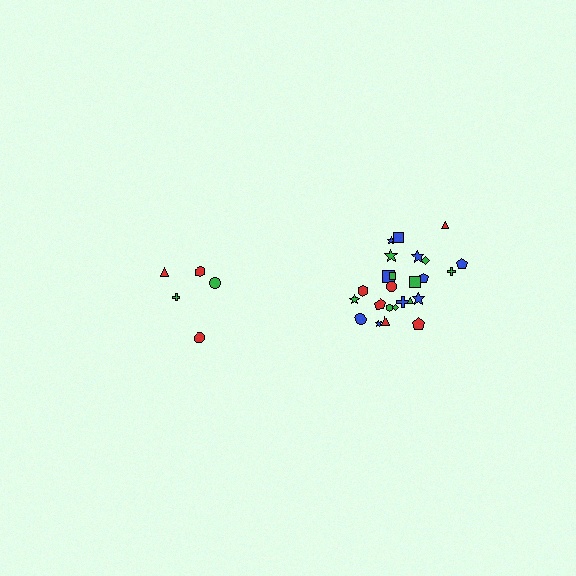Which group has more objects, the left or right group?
The right group.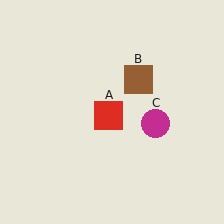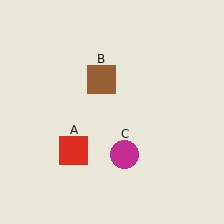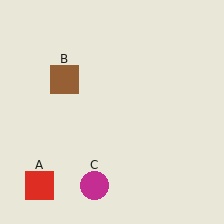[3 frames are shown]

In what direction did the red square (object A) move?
The red square (object A) moved down and to the left.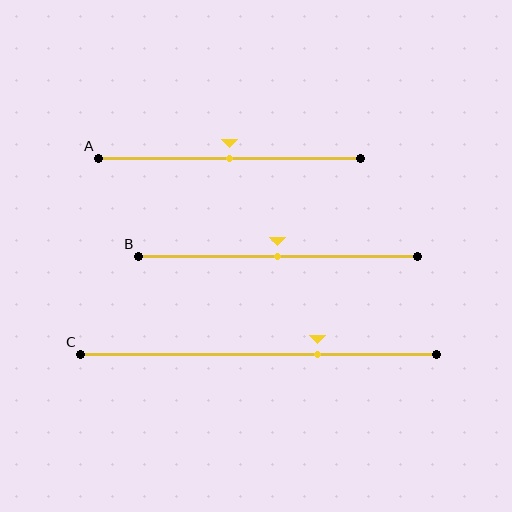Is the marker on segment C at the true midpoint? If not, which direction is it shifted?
No, the marker on segment C is shifted to the right by about 17% of the segment length.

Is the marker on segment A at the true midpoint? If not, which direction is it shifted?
Yes, the marker on segment A is at the true midpoint.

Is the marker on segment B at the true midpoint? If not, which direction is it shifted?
Yes, the marker on segment B is at the true midpoint.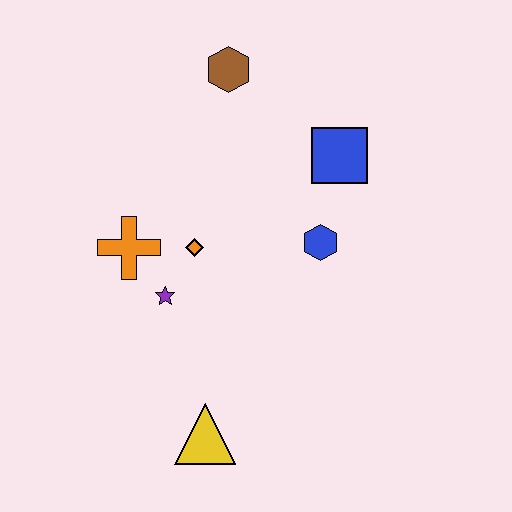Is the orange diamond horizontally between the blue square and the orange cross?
Yes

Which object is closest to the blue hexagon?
The blue square is closest to the blue hexagon.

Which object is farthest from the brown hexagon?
The yellow triangle is farthest from the brown hexagon.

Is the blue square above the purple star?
Yes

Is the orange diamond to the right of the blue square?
No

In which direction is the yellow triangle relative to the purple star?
The yellow triangle is below the purple star.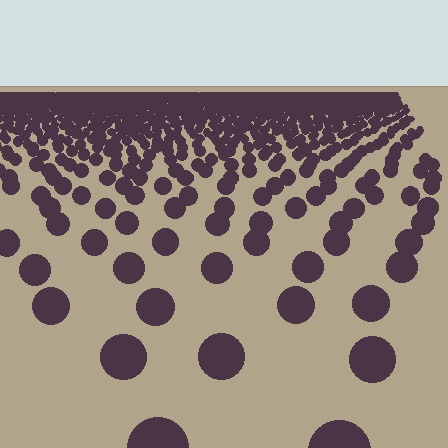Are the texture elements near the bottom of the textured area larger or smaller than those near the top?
Larger. Near the bottom, elements are closer to the viewer and appear at a bigger on-screen size.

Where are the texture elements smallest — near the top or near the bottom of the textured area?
Near the top.